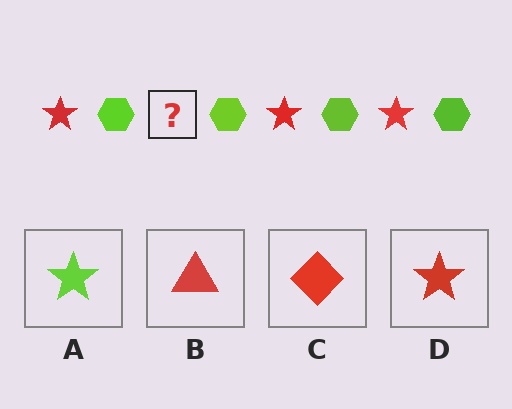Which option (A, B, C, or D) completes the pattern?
D.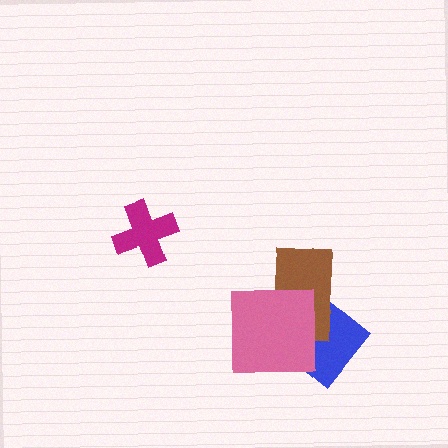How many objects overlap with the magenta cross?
0 objects overlap with the magenta cross.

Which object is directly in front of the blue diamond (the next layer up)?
The brown rectangle is directly in front of the blue diamond.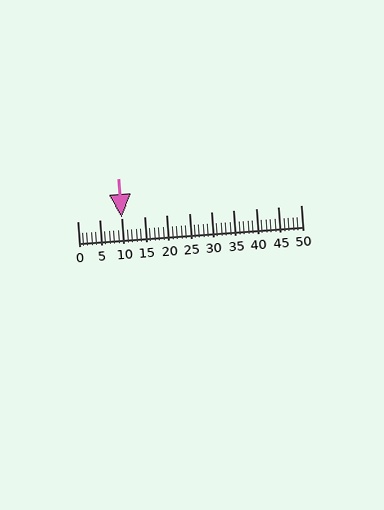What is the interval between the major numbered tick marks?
The major tick marks are spaced 5 units apart.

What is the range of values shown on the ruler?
The ruler shows values from 0 to 50.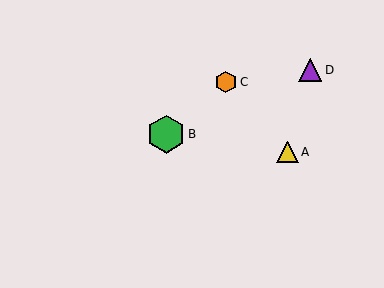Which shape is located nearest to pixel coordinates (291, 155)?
The yellow triangle (labeled A) at (287, 152) is nearest to that location.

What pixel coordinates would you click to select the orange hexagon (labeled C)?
Click at (226, 82) to select the orange hexagon C.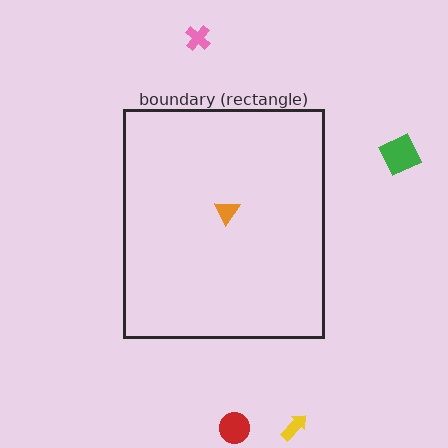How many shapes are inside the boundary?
1 inside, 4 outside.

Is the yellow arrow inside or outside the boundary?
Outside.